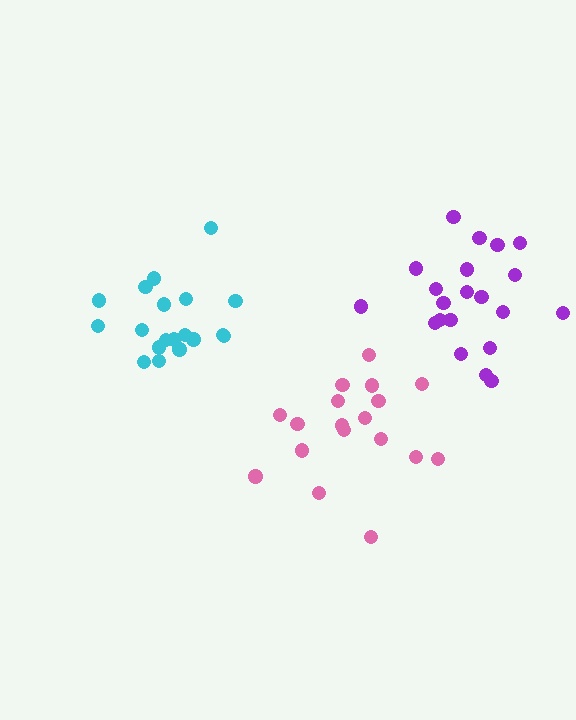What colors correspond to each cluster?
The clusters are colored: cyan, purple, pink.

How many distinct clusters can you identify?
There are 3 distinct clusters.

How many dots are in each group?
Group 1: 19 dots, Group 2: 21 dots, Group 3: 18 dots (58 total).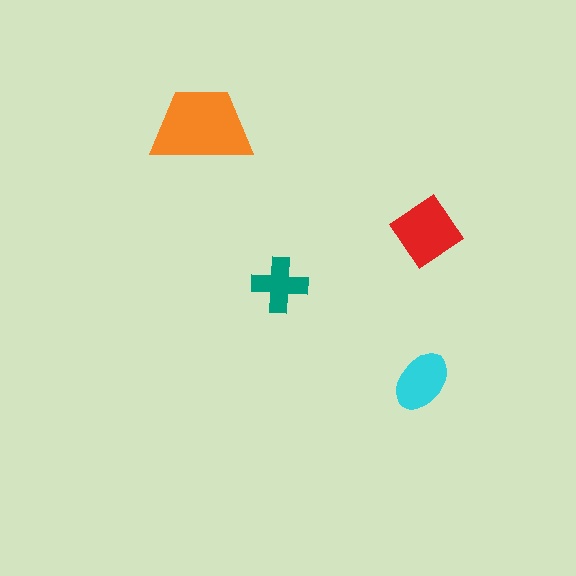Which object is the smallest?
The teal cross.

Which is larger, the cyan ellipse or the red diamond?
The red diamond.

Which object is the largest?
The orange trapezoid.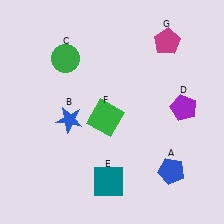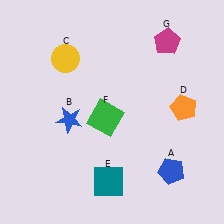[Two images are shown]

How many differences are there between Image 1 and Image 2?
There are 2 differences between the two images.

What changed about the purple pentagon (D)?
In Image 1, D is purple. In Image 2, it changed to orange.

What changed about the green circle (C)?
In Image 1, C is green. In Image 2, it changed to yellow.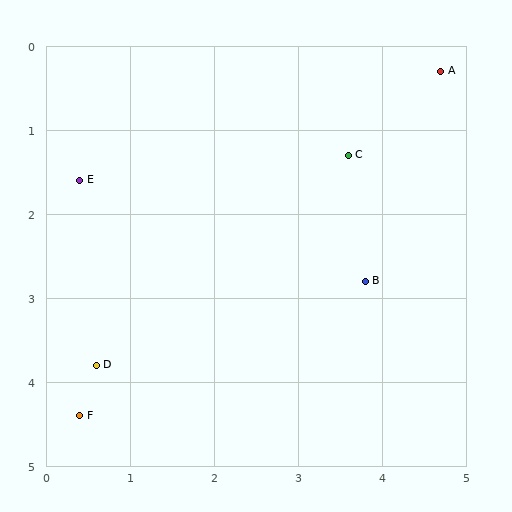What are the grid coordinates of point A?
Point A is at approximately (4.7, 0.3).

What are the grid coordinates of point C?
Point C is at approximately (3.6, 1.3).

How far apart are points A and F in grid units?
Points A and F are about 5.9 grid units apart.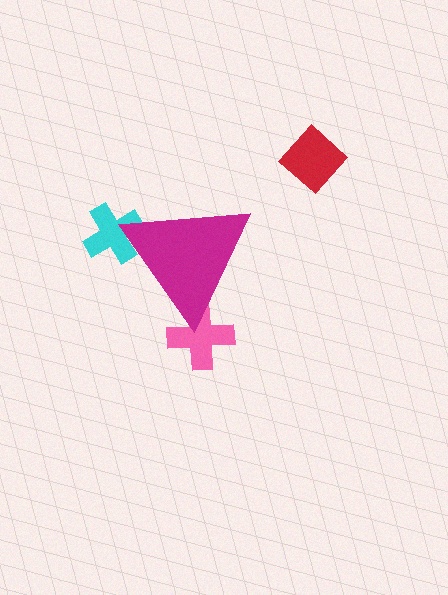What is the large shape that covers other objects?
A magenta triangle.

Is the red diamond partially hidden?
No, the red diamond is fully visible.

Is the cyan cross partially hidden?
Yes, the cyan cross is partially hidden behind the magenta triangle.